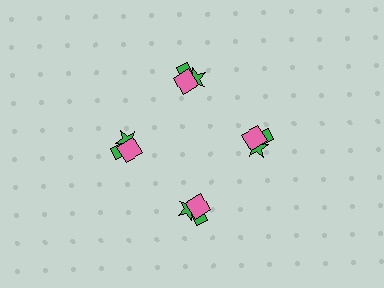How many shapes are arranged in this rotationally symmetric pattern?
There are 12 shapes, arranged in 4 groups of 3.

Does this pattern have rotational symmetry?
Yes, this pattern has 4-fold rotational symmetry. It looks the same after rotating 90 degrees around the center.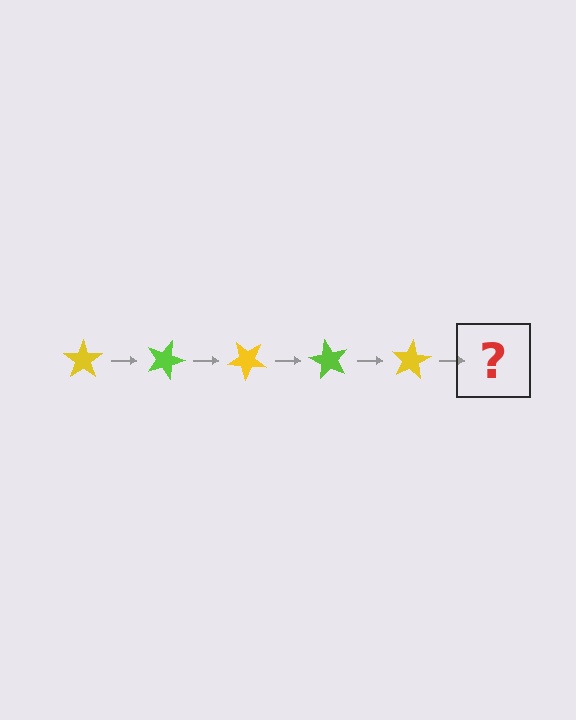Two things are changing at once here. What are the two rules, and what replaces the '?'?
The two rules are that it rotates 20 degrees each step and the color cycles through yellow and lime. The '?' should be a lime star, rotated 100 degrees from the start.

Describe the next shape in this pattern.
It should be a lime star, rotated 100 degrees from the start.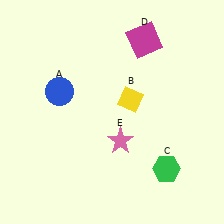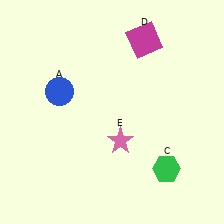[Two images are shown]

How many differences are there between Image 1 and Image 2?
There is 1 difference between the two images.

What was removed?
The yellow diamond (B) was removed in Image 2.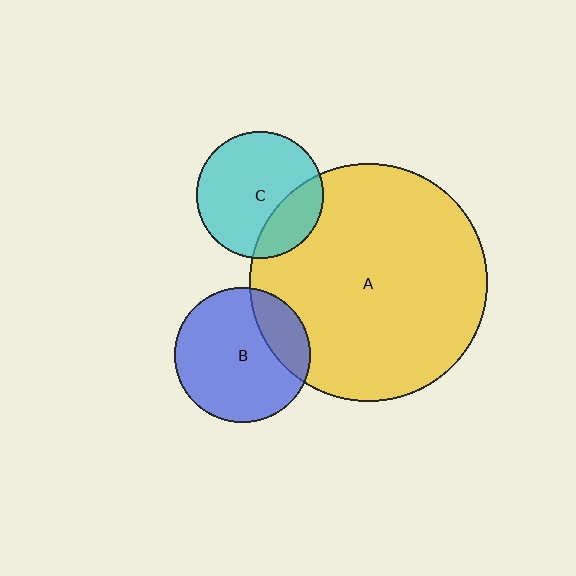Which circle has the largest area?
Circle A (yellow).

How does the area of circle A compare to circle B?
Approximately 3.1 times.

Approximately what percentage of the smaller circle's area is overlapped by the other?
Approximately 20%.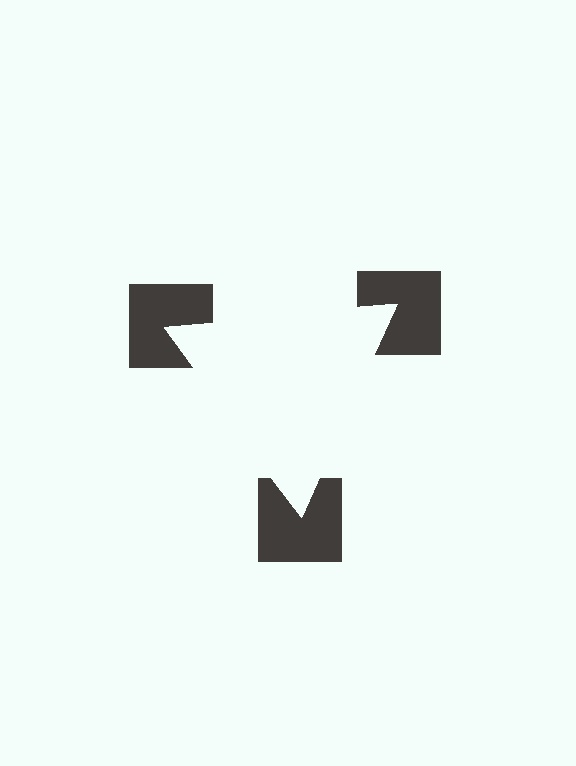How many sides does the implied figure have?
3 sides.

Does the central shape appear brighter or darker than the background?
It typically appears slightly brighter than the background, even though no actual brightness change is drawn.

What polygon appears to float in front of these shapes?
An illusory triangle — its edges are inferred from the aligned wedge cuts in the notched squares, not physically drawn.